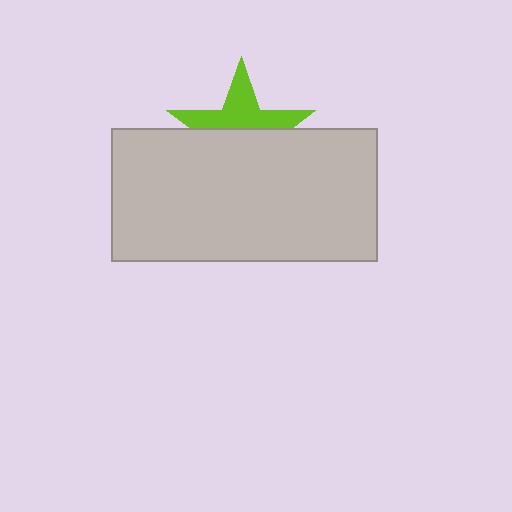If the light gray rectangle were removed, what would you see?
You would see the complete lime star.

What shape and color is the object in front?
The object in front is a light gray rectangle.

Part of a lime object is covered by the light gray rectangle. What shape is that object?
It is a star.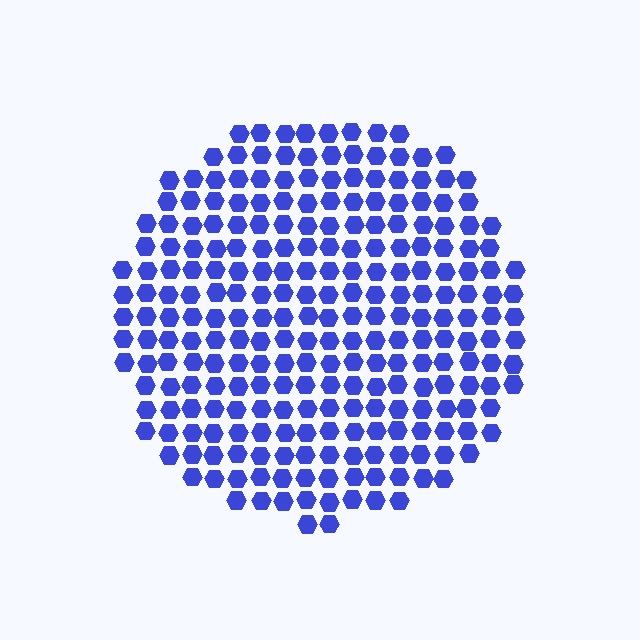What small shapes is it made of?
It is made of small hexagons.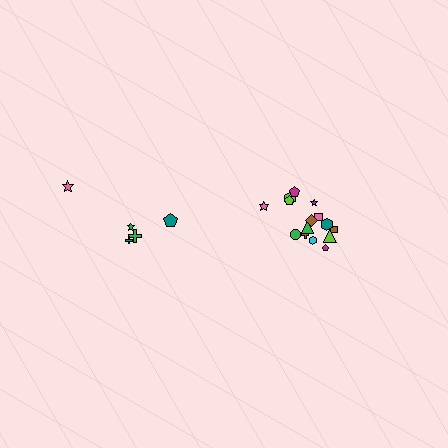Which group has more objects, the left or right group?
The right group.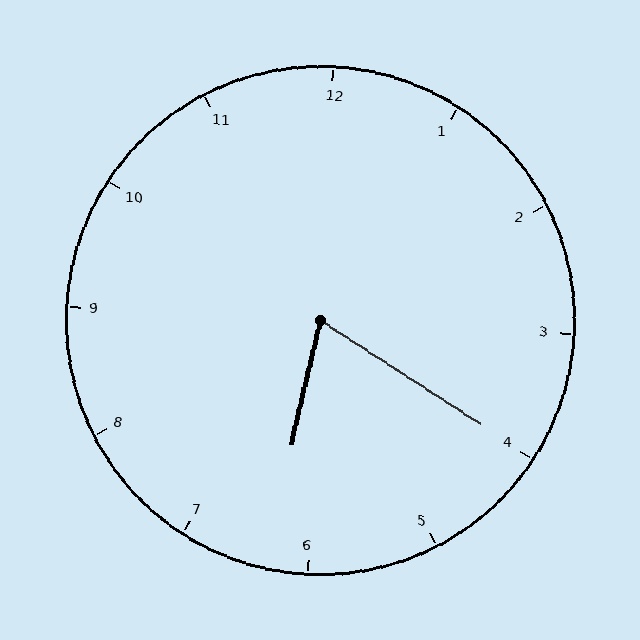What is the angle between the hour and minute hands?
Approximately 70 degrees.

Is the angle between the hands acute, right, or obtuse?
It is acute.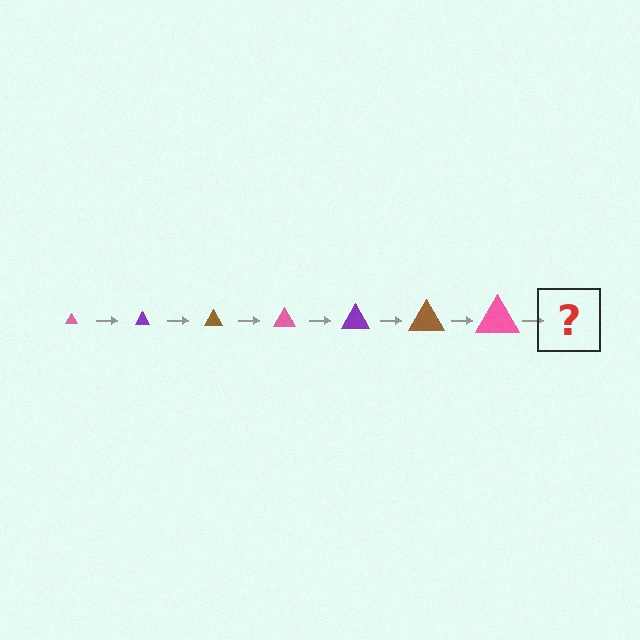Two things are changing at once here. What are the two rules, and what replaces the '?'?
The two rules are that the triangle grows larger each step and the color cycles through pink, purple, and brown. The '?' should be a purple triangle, larger than the previous one.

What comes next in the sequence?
The next element should be a purple triangle, larger than the previous one.